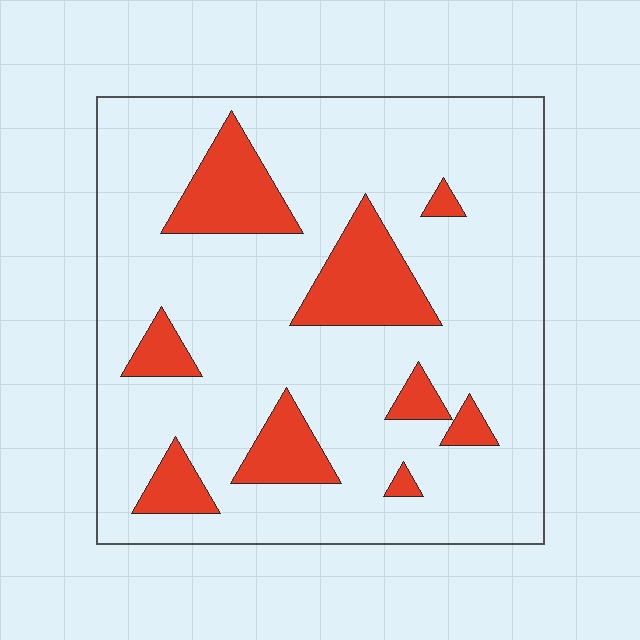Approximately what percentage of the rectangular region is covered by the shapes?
Approximately 20%.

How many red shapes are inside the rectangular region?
9.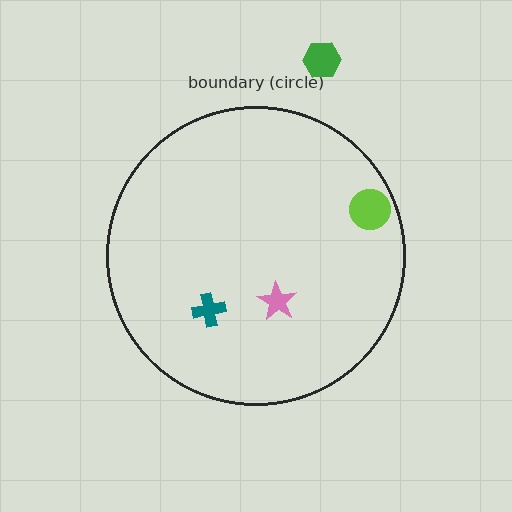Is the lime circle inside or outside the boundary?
Inside.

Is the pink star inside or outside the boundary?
Inside.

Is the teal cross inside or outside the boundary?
Inside.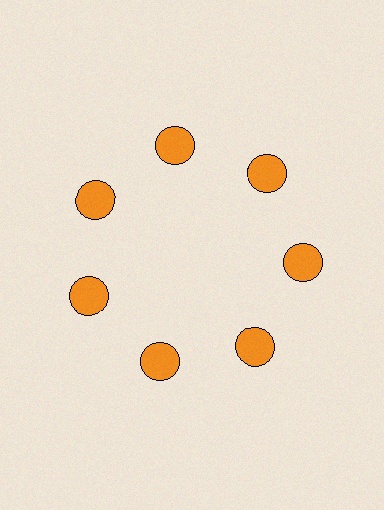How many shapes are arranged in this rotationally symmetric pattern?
There are 7 shapes, arranged in 7 groups of 1.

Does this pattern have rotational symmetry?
Yes, this pattern has 7-fold rotational symmetry. It looks the same after rotating 51 degrees around the center.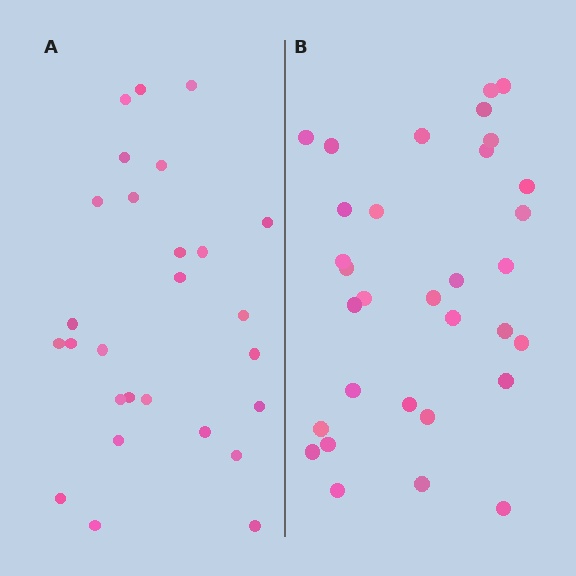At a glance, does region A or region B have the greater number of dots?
Region B (the right region) has more dots.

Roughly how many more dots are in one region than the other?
Region B has about 5 more dots than region A.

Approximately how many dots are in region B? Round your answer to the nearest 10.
About 30 dots. (The exact count is 32, which rounds to 30.)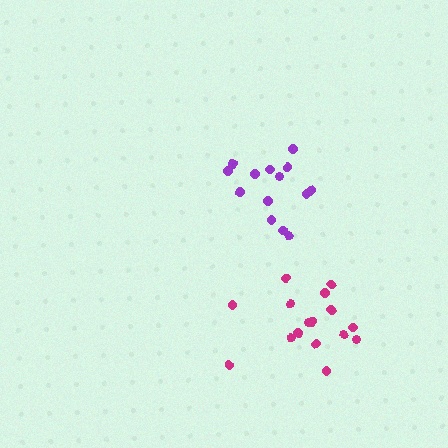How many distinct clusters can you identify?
There are 2 distinct clusters.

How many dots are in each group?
Group 1: 16 dots, Group 2: 14 dots (30 total).